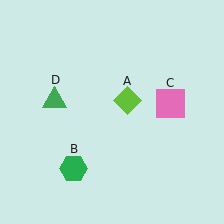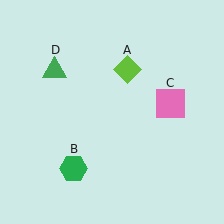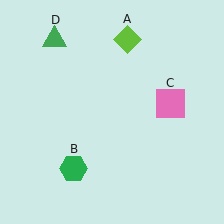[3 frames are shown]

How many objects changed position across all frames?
2 objects changed position: lime diamond (object A), green triangle (object D).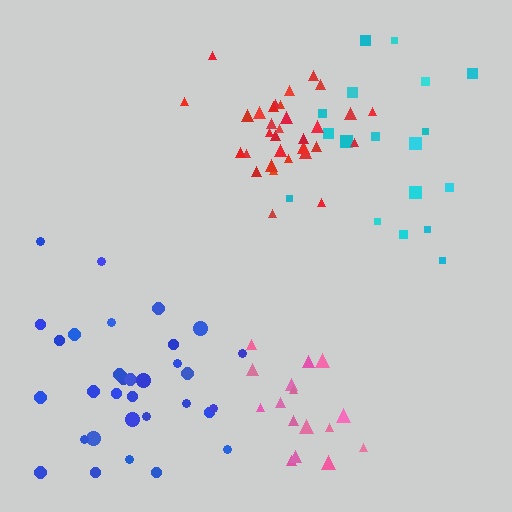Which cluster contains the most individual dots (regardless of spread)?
Blue (32).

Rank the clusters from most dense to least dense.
red, pink, blue, cyan.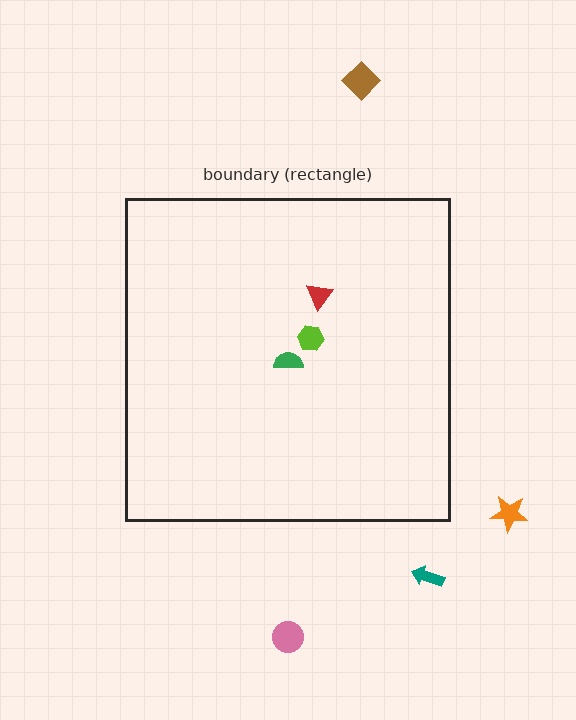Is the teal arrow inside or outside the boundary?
Outside.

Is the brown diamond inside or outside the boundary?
Outside.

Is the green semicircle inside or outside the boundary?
Inside.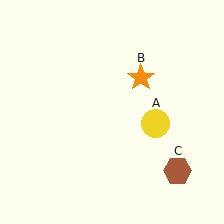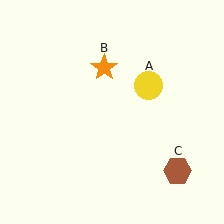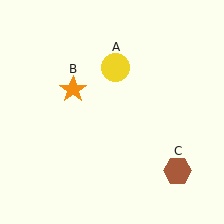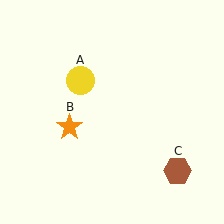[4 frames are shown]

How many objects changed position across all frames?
2 objects changed position: yellow circle (object A), orange star (object B).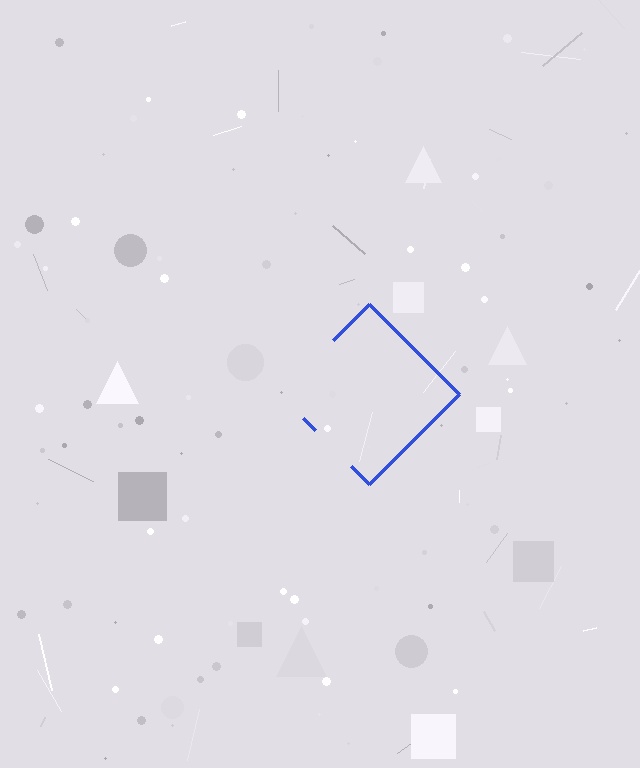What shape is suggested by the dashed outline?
The dashed outline suggests a diamond.